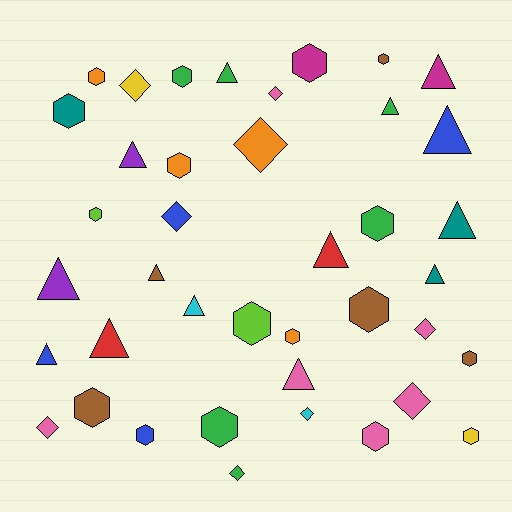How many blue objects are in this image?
There are 4 blue objects.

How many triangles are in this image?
There are 14 triangles.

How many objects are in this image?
There are 40 objects.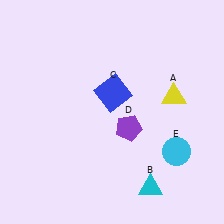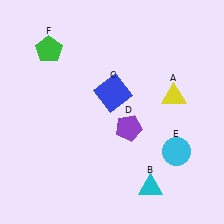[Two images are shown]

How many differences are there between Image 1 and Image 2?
There is 1 difference between the two images.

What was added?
A green pentagon (F) was added in Image 2.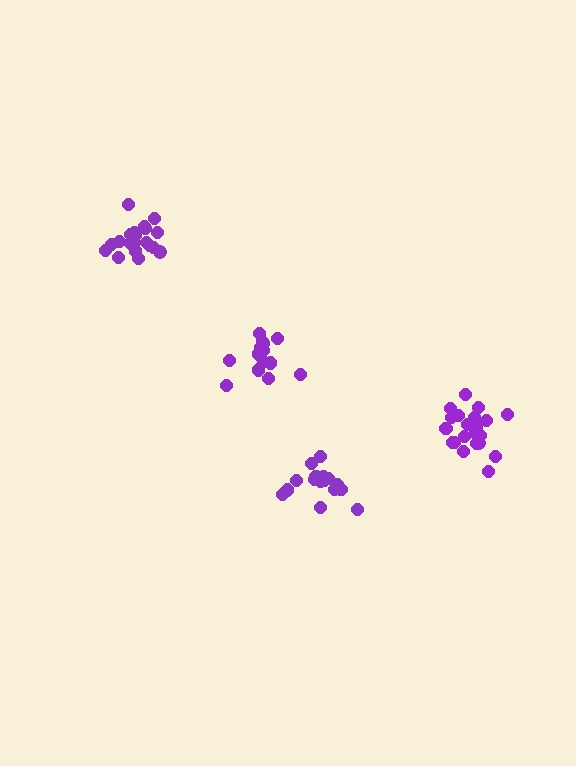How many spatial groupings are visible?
There are 4 spatial groupings.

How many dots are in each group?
Group 1: 17 dots, Group 2: 21 dots, Group 3: 15 dots, Group 4: 20 dots (73 total).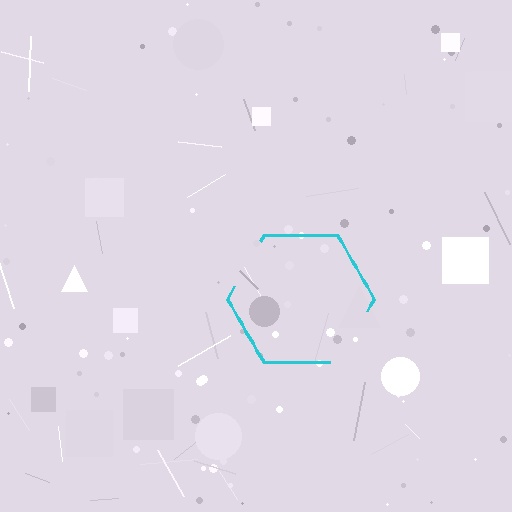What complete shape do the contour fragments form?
The contour fragments form a hexagon.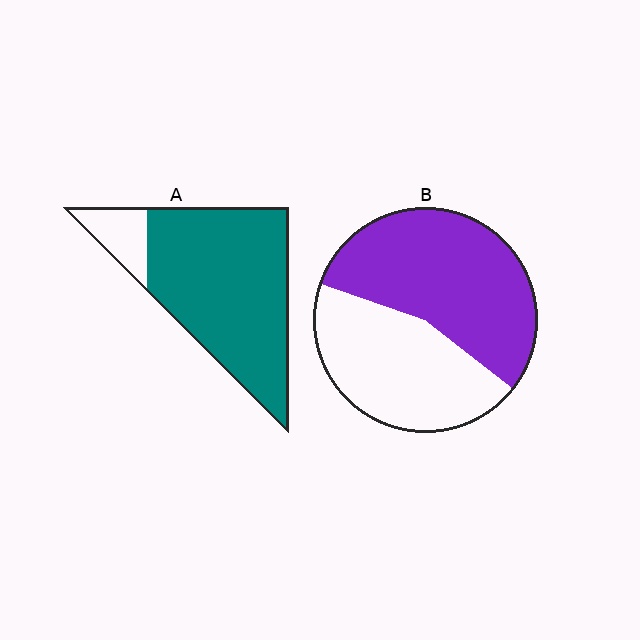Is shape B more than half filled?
Yes.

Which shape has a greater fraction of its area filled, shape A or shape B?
Shape A.